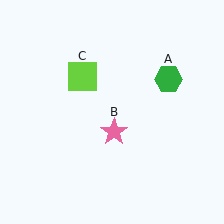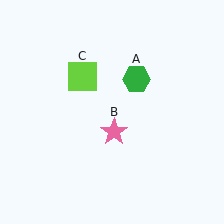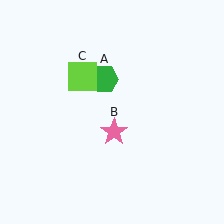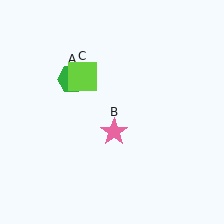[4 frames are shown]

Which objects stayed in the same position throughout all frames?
Pink star (object B) and lime square (object C) remained stationary.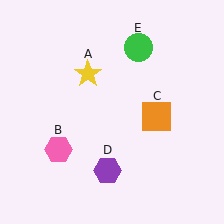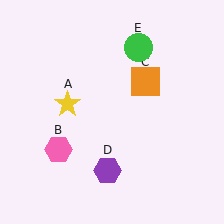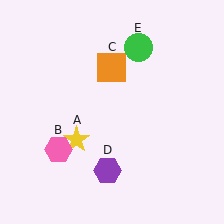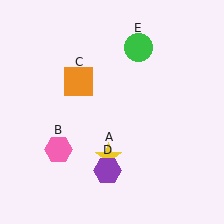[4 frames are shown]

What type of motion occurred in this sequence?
The yellow star (object A), orange square (object C) rotated counterclockwise around the center of the scene.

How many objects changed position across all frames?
2 objects changed position: yellow star (object A), orange square (object C).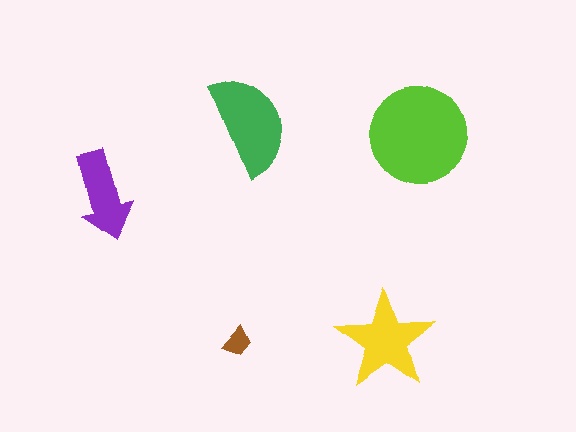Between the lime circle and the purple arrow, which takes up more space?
The lime circle.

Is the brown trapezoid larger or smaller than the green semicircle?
Smaller.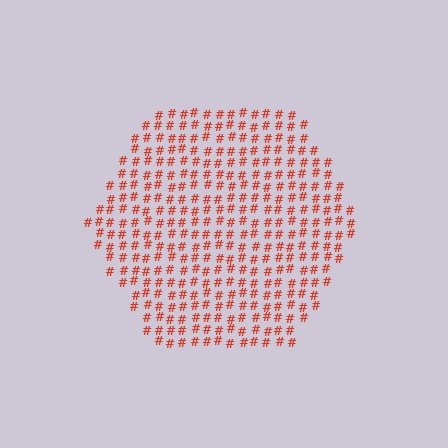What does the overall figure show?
The overall figure shows a hexagon.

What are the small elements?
The small elements are hash symbols.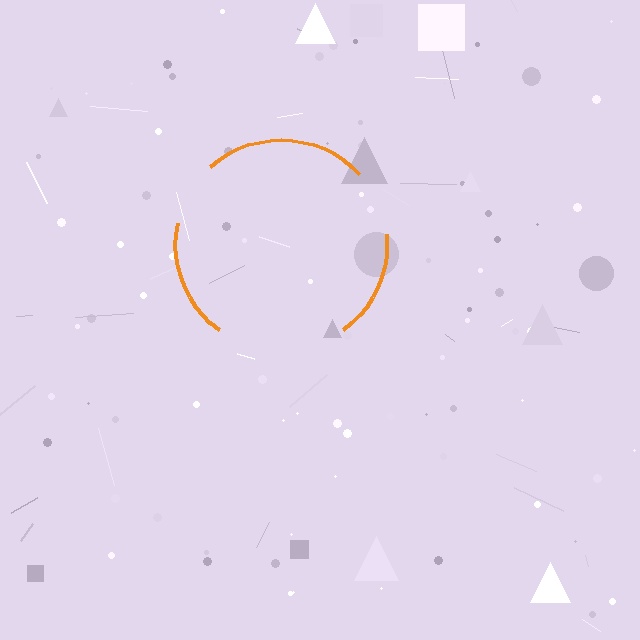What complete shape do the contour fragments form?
The contour fragments form a circle.